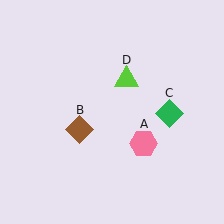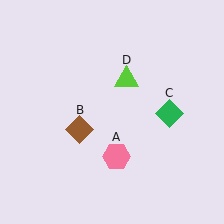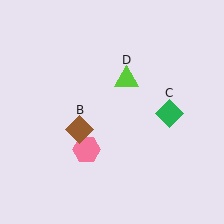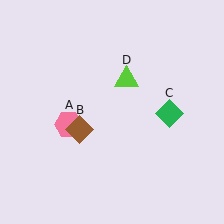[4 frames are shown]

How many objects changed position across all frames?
1 object changed position: pink hexagon (object A).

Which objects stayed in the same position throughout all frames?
Brown diamond (object B) and green diamond (object C) and lime triangle (object D) remained stationary.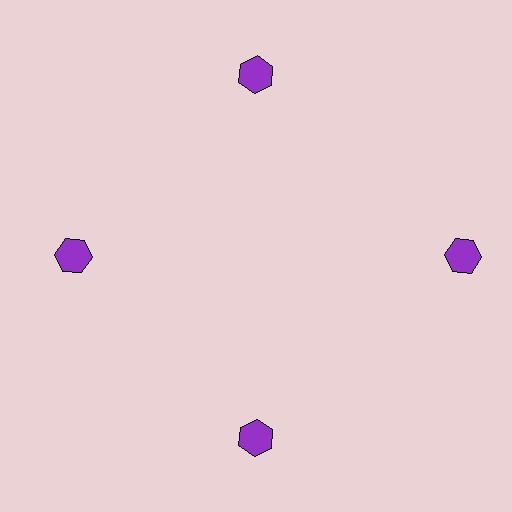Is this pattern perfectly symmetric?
No. The 4 purple hexagons are arranged in a ring, but one element near the 3 o'clock position is pushed outward from the center, breaking the 4-fold rotational symmetry.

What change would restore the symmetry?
The symmetry would be restored by moving it inward, back onto the ring so that all 4 hexagons sit at equal angles and equal distance from the center.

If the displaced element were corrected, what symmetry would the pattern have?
It would have 4-fold rotational symmetry — the pattern would map onto itself every 90 degrees.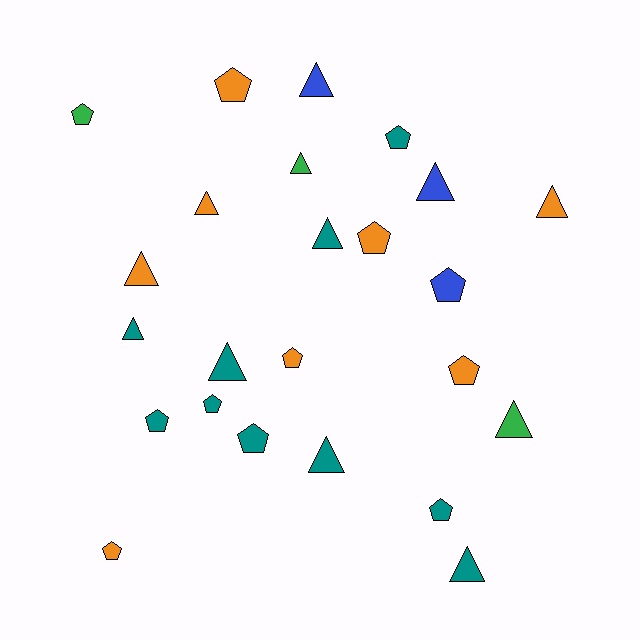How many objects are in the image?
There are 24 objects.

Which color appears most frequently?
Teal, with 10 objects.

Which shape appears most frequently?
Triangle, with 12 objects.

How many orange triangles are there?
There are 3 orange triangles.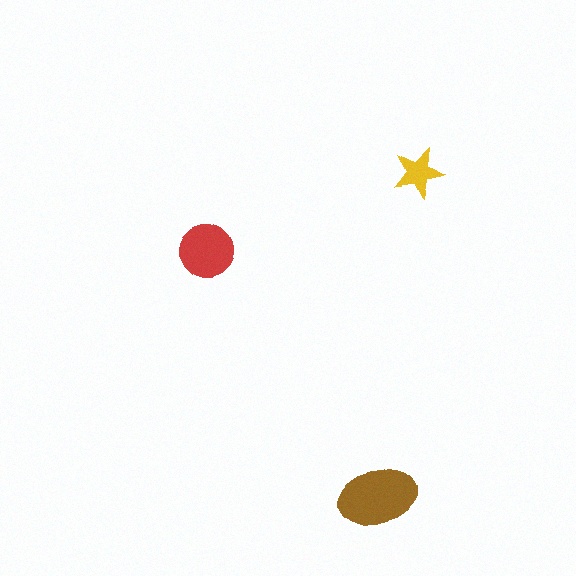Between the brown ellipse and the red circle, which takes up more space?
The brown ellipse.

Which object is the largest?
The brown ellipse.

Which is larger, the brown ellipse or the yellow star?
The brown ellipse.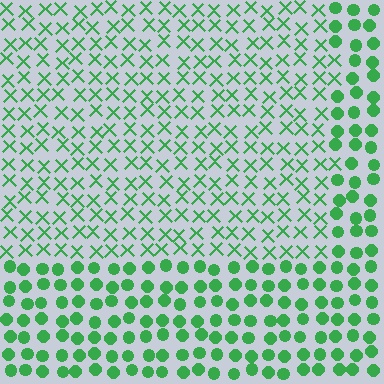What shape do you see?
I see a rectangle.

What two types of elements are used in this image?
The image uses X marks inside the rectangle region and circles outside it.